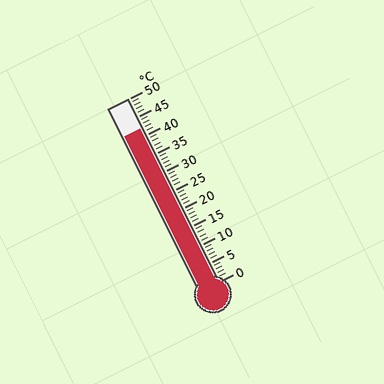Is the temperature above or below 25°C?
The temperature is above 25°C.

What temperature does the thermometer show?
The thermometer shows approximately 42°C.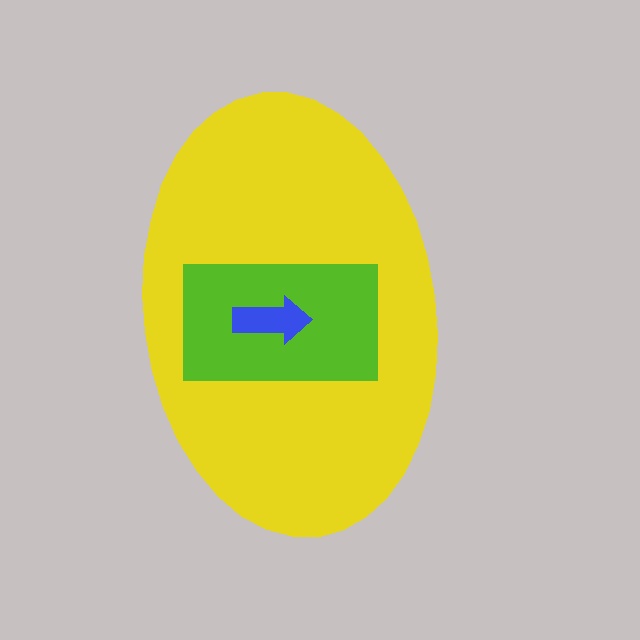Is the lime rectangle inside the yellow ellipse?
Yes.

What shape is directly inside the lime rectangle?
The blue arrow.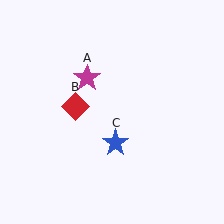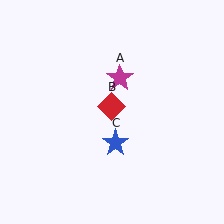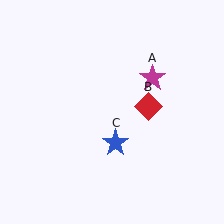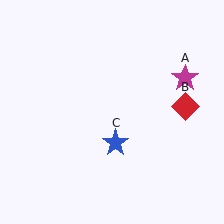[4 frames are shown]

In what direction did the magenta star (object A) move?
The magenta star (object A) moved right.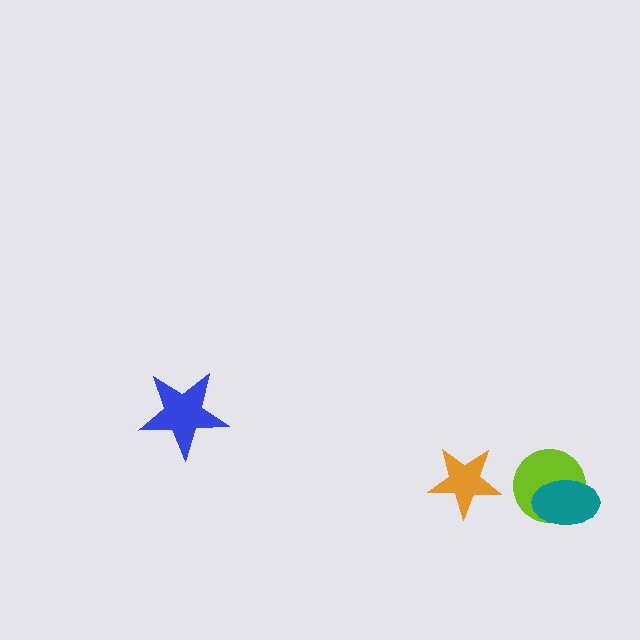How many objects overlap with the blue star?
0 objects overlap with the blue star.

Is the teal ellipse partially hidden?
No, no other shape covers it.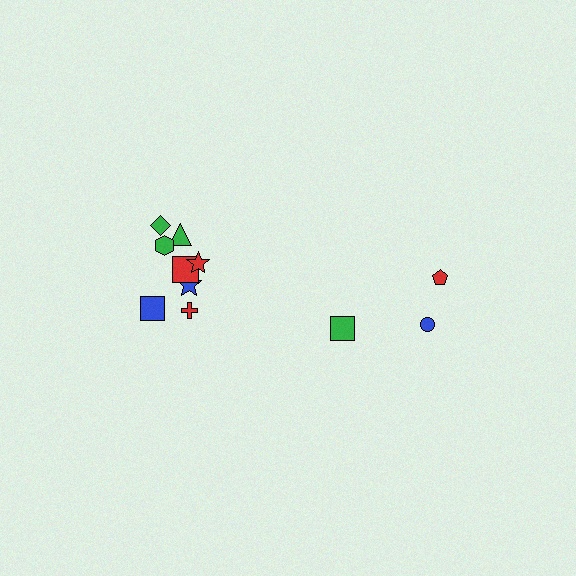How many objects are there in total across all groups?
There are 11 objects.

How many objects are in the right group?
There are 3 objects.